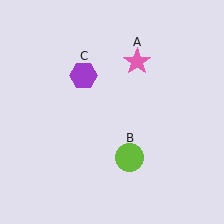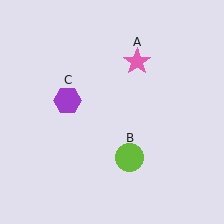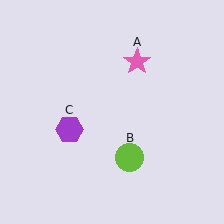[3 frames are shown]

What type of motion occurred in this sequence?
The purple hexagon (object C) rotated counterclockwise around the center of the scene.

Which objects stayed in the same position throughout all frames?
Pink star (object A) and lime circle (object B) remained stationary.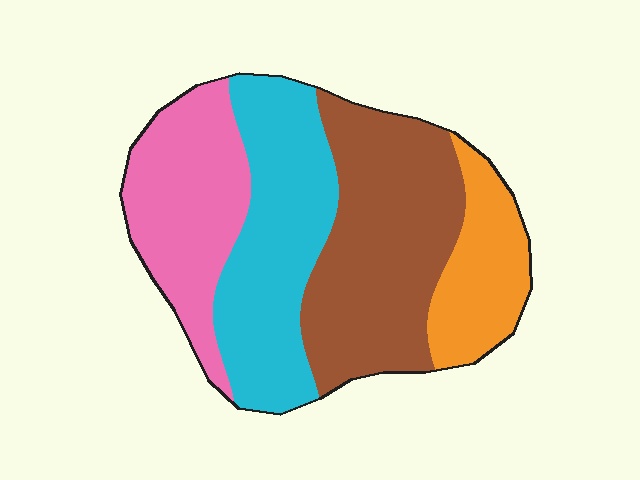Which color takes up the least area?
Orange, at roughly 15%.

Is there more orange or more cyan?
Cyan.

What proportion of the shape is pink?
Pink covers 23% of the shape.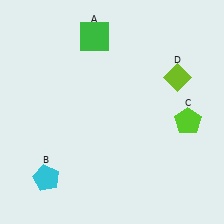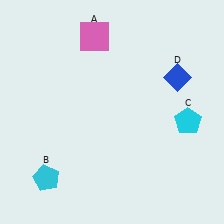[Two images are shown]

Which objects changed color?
A changed from green to pink. C changed from lime to cyan. D changed from lime to blue.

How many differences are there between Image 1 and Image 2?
There are 3 differences between the two images.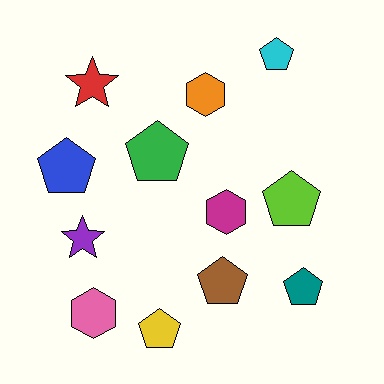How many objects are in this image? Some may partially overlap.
There are 12 objects.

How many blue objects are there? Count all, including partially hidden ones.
There is 1 blue object.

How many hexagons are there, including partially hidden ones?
There are 3 hexagons.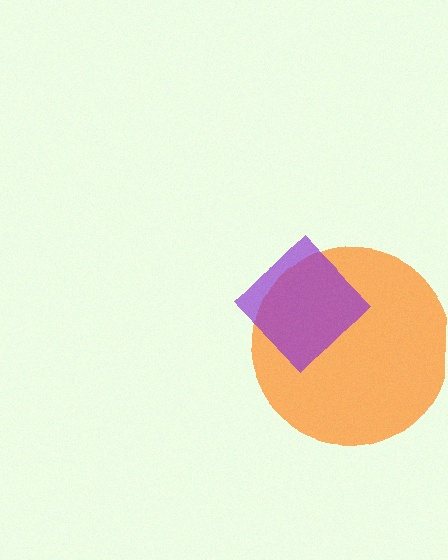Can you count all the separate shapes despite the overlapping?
Yes, there are 2 separate shapes.